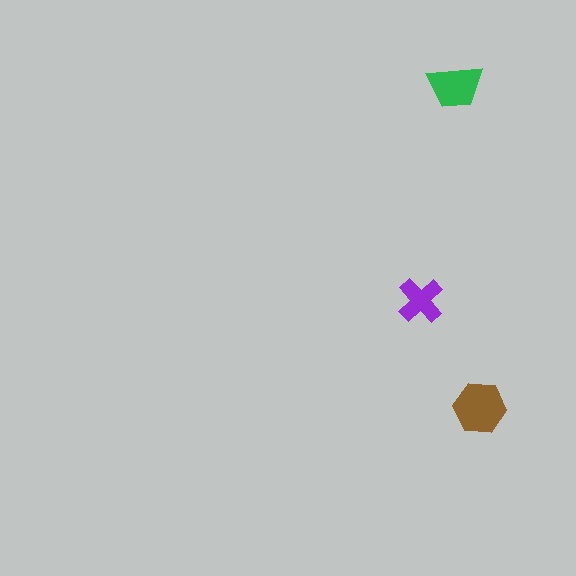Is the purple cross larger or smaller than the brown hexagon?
Smaller.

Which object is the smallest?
The purple cross.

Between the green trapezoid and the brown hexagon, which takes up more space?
The brown hexagon.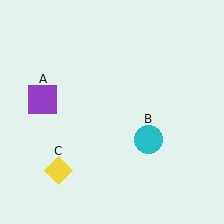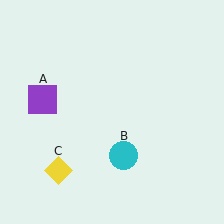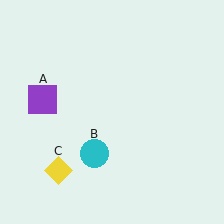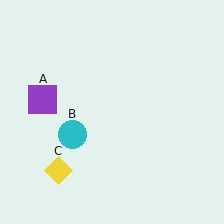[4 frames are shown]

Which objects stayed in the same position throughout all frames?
Purple square (object A) and yellow diamond (object C) remained stationary.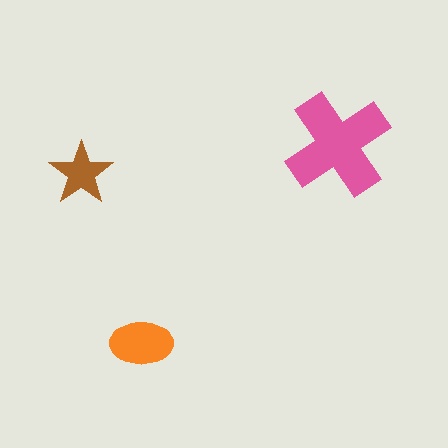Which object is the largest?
The pink cross.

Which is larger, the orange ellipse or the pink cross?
The pink cross.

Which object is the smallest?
The brown star.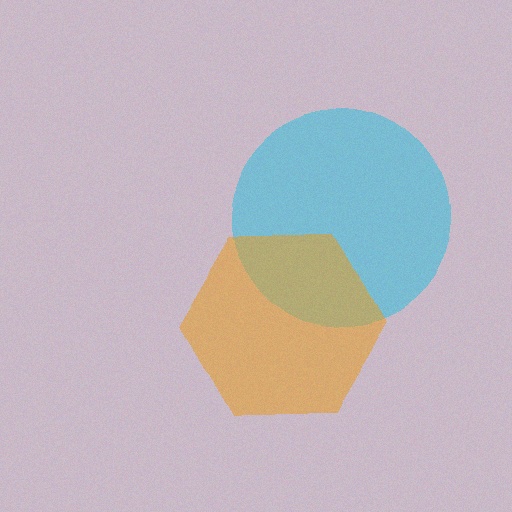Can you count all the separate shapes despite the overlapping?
Yes, there are 2 separate shapes.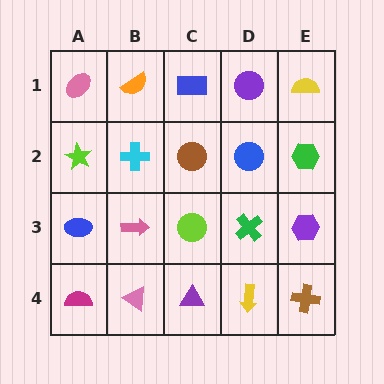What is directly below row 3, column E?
A brown cross.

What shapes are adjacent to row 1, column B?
A cyan cross (row 2, column B), a pink ellipse (row 1, column A), a blue rectangle (row 1, column C).